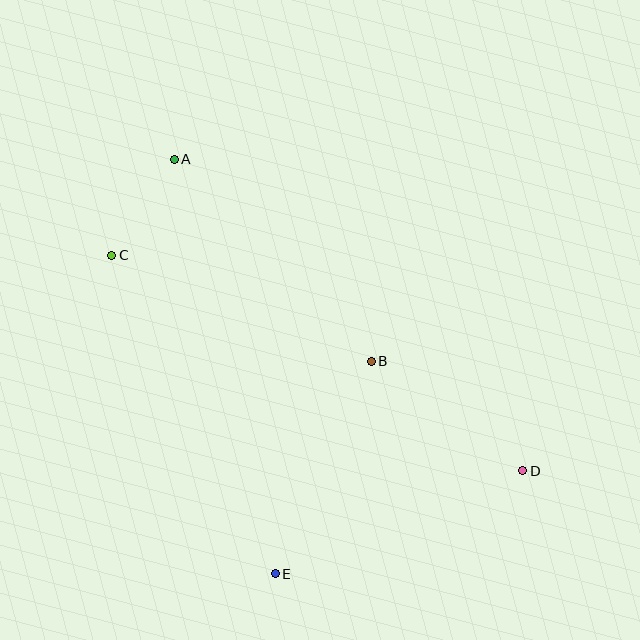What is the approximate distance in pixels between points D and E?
The distance between D and E is approximately 268 pixels.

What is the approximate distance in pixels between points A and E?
The distance between A and E is approximately 427 pixels.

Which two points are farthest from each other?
Points A and D are farthest from each other.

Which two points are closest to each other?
Points A and C are closest to each other.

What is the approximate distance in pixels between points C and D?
The distance between C and D is approximately 464 pixels.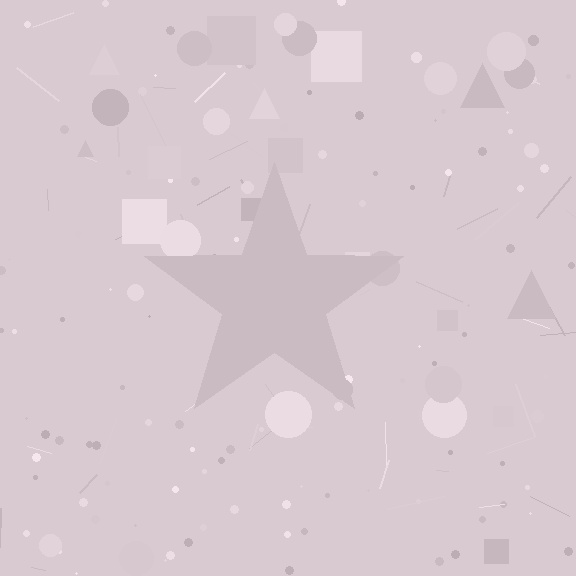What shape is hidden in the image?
A star is hidden in the image.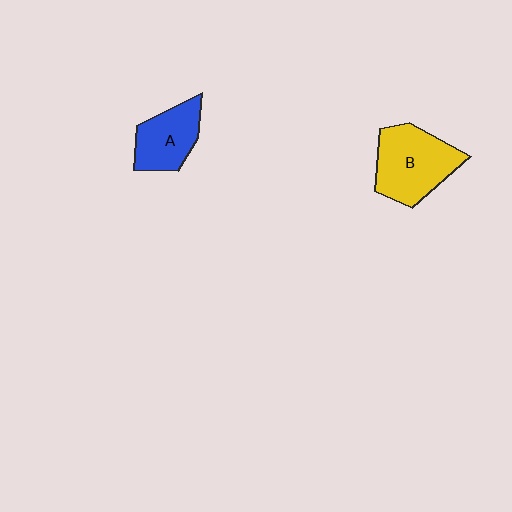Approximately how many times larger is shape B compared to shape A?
Approximately 1.4 times.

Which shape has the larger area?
Shape B (yellow).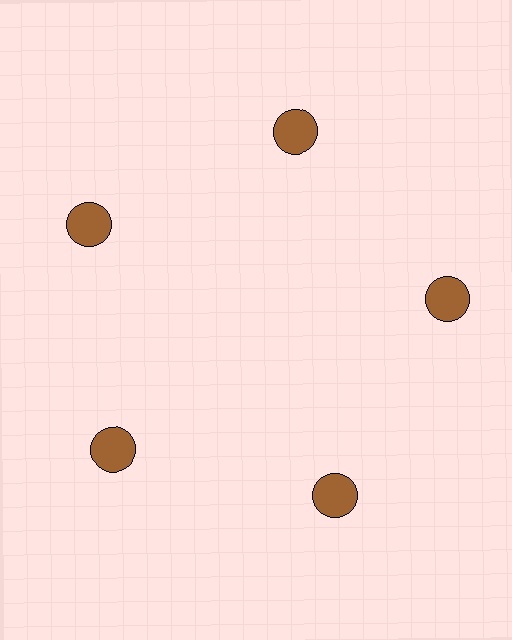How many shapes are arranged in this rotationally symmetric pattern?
There are 5 shapes, arranged in 5 groups of 1.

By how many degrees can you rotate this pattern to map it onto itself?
The pattern maps onto itself every 72 degrees of rotation.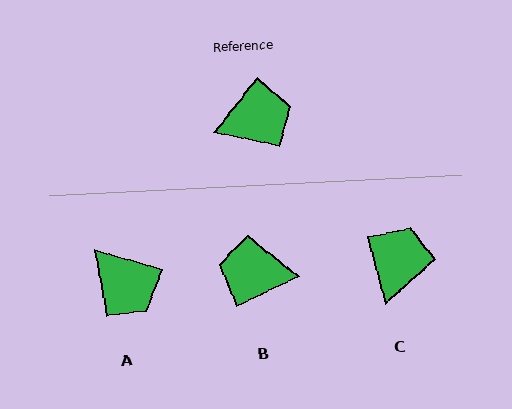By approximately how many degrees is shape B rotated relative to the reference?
Approximately 153 degrees counter-clockwise.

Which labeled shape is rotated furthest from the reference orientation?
B, about 153 degrees away.